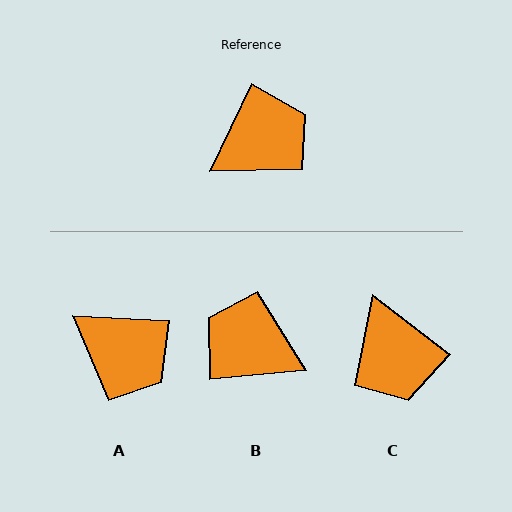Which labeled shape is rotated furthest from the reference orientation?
B, about 121 degrees away.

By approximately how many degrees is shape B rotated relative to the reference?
Approximately 121 degrees counter-clockwise.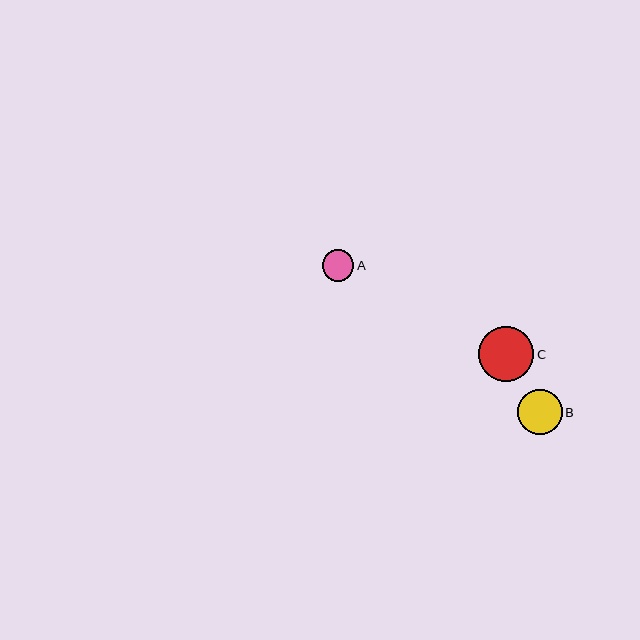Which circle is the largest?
Circle C is the largest with a size of approximately 56 pixels.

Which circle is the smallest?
Circle A is the smallest with a size of approximately 32 pixels.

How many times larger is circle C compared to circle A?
Circle C is approximately 1.8 times the size of circle A.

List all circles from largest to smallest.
From largest to smallest: C, B, A.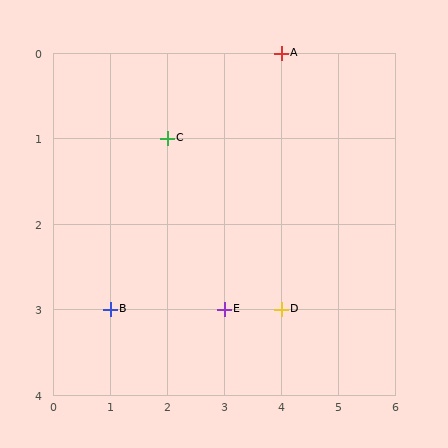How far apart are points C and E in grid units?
Points C and E are 1 column and 2 rows apart (about 2.2 grid units diagonally).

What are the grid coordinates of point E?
Point E is at grid coordinates (3, 3).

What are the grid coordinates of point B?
Point B is at grid coordinates (1, 3).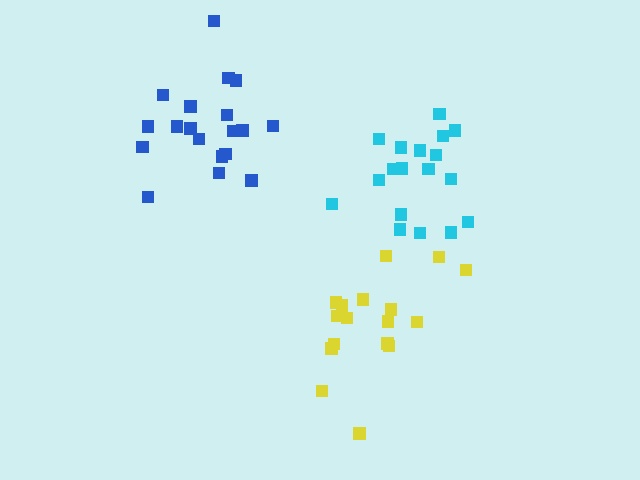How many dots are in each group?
Group 1: 18 dots, Group 2: 19 dots, Group 3: 17 dots (54 total).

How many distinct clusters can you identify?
There are 3 distinct clusters.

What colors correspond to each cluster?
The clusters are colored: cyan, blue, yellow.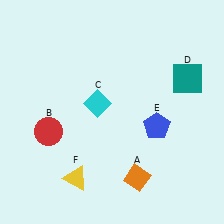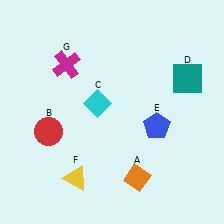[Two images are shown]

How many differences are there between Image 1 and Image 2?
There is 1 difference between the two images.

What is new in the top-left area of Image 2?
A magenta cross (G) was added in the top-left area of Image 2.